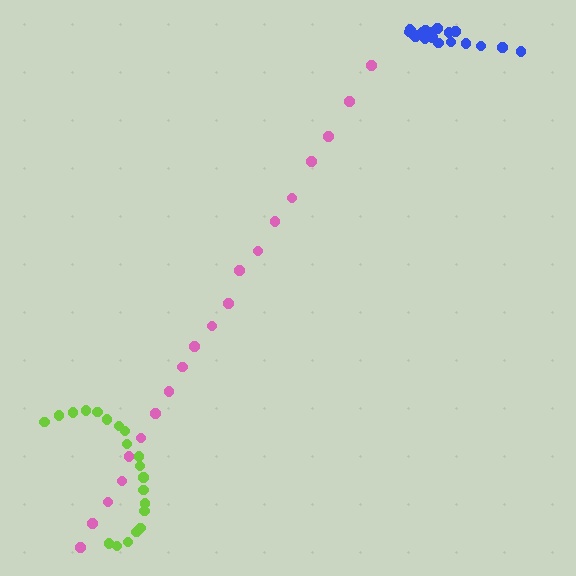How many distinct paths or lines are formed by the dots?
There are 3 distinct paths.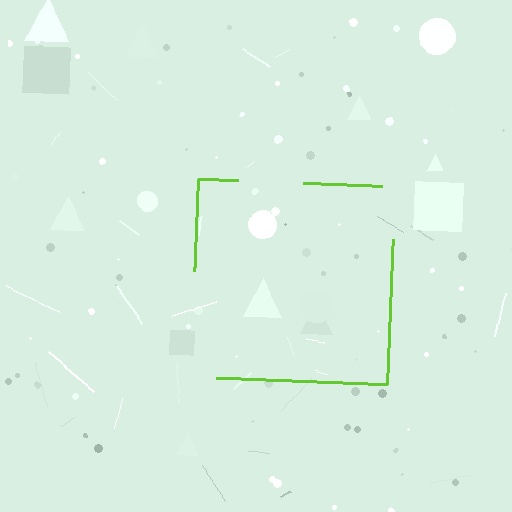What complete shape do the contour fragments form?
The contour fragments form a square.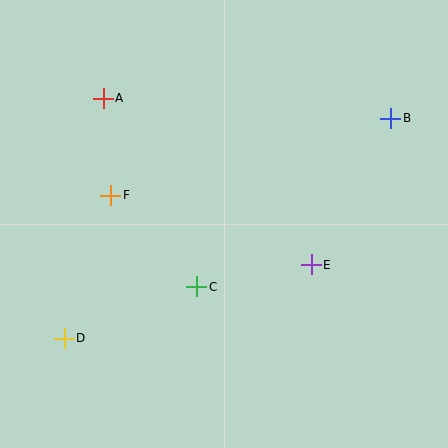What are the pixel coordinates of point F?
Point F is at (111, 195).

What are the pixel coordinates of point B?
Point B is at (391, 118).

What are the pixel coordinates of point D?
Point D is at (64, 338).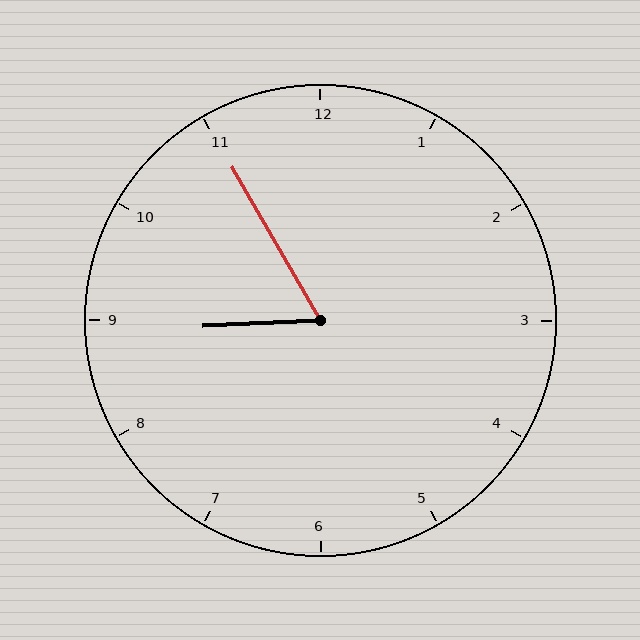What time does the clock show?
8:55.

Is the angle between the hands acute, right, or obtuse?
It is acute.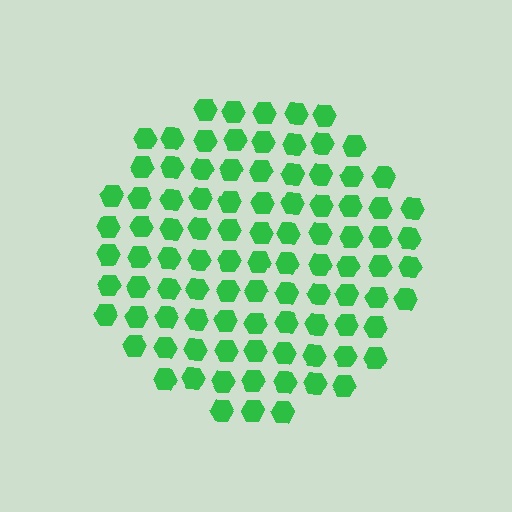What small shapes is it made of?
It is made of small hexagons.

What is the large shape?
The large shape is a circle.